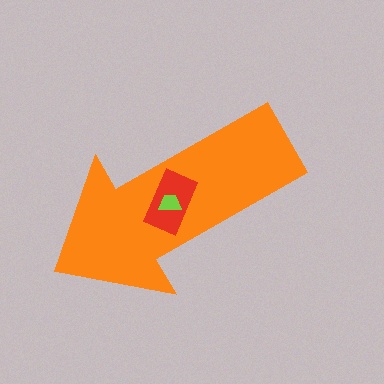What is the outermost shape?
The orange arrow.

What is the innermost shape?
The lime trapezoid.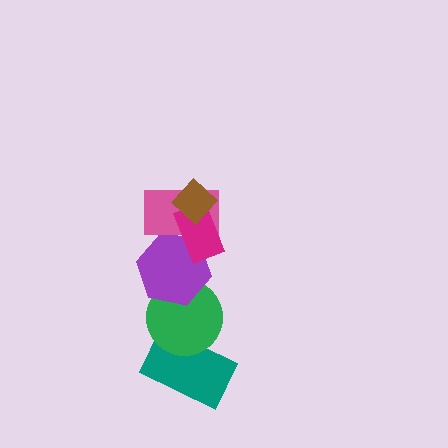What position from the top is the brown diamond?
The brown diamond is 1st from the top.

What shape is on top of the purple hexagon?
The pink rectangle is on top of the purple hexagon.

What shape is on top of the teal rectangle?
The green circle is on top of the teal rectangle.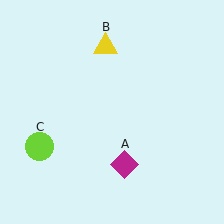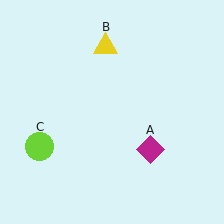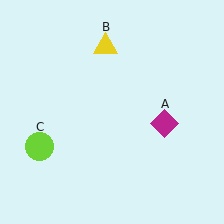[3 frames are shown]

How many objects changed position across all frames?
1 object changed position: magenta diamond (object A).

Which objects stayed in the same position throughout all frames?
Yellow triangle (object B) and lime circle (object C) remained stationary.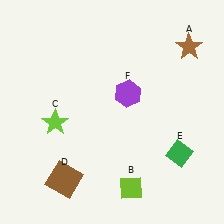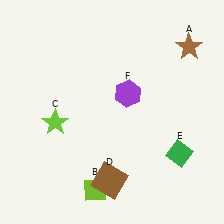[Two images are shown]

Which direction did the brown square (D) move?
The brown square (D) moved right.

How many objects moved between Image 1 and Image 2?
2 objects moved between the two images.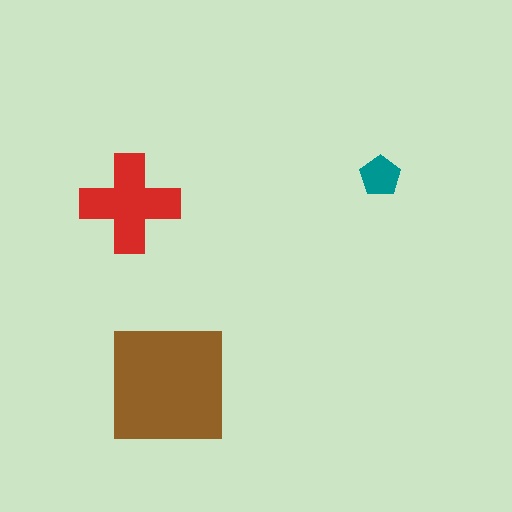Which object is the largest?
The brown square.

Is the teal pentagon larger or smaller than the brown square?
Smaller.